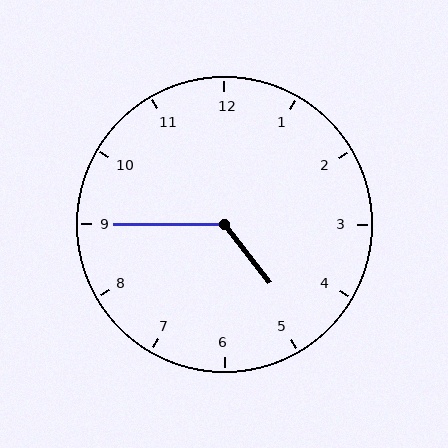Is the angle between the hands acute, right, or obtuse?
It is obtuse.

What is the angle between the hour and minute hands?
Approximately 128 degrees.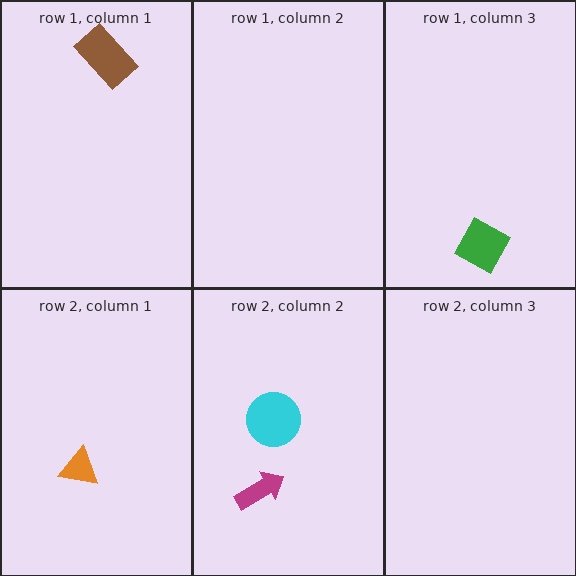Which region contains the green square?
The row 1, column 3 region.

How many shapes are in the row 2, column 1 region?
1.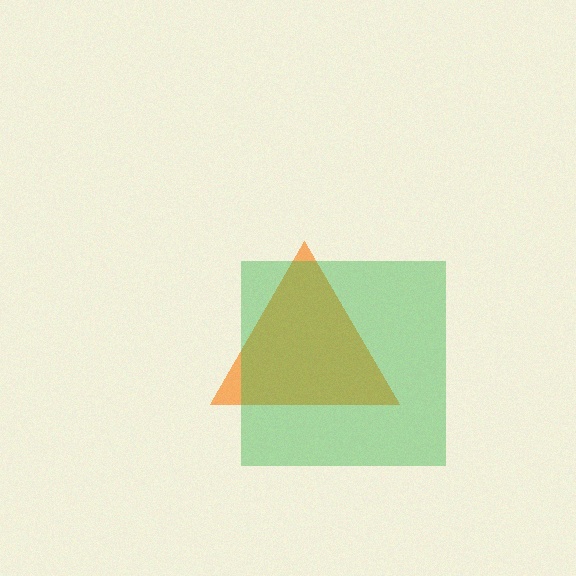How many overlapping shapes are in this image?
There are 2 overlapping shapes in the image.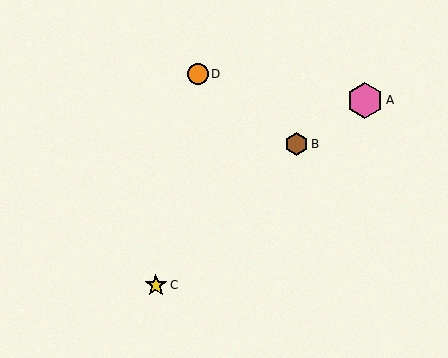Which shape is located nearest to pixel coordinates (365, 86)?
The pink hexagon (labeled A) at (365, 100) is nearest to that location.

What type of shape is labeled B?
Shape B is a brown hexagon.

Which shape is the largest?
The pink hexagon (labeled A) is the largest.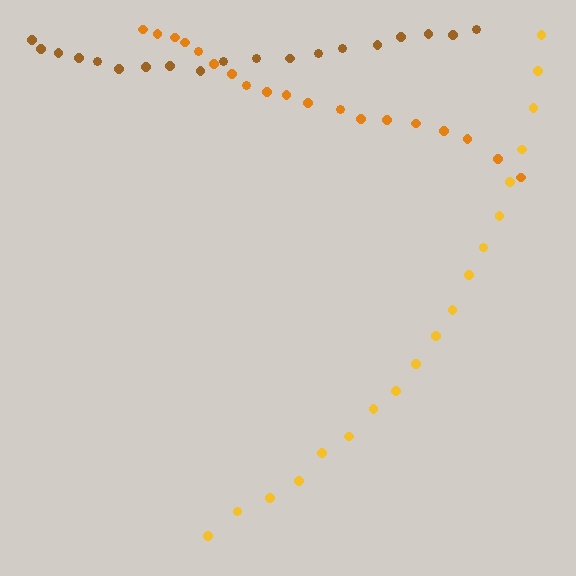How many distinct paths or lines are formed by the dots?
There are 3 distinct paths.